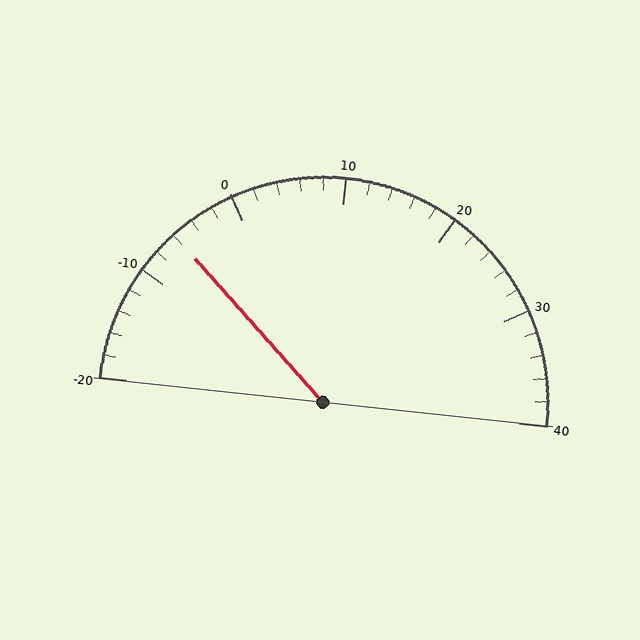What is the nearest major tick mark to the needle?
The nearest major tick mark is -10.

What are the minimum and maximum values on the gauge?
The gauge ranges from -20 to 40.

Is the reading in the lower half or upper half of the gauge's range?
The reading is in the lower half of the range (-20 to 40).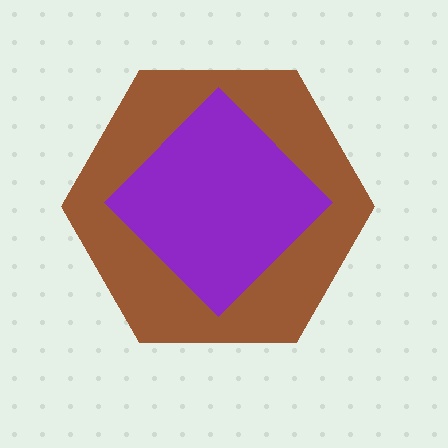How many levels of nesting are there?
2.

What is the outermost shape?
The brown hexagon.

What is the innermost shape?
The purple diamond.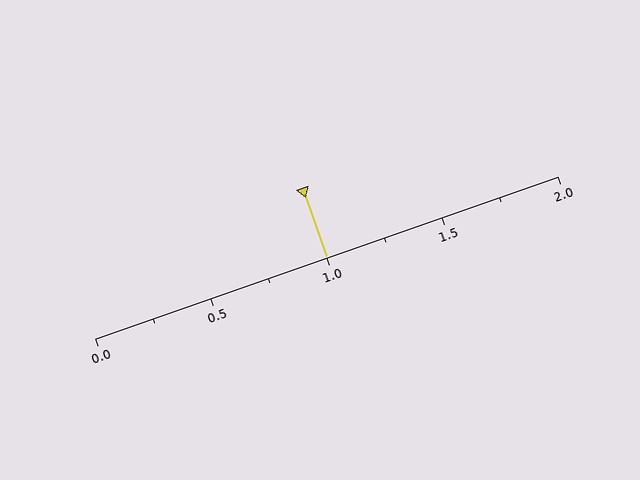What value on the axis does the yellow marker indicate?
The marker indicates approximately 1.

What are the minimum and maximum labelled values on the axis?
The axis runs from 0.0 to 2.0.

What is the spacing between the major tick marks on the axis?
The major ticks are spaced 0.5 apart.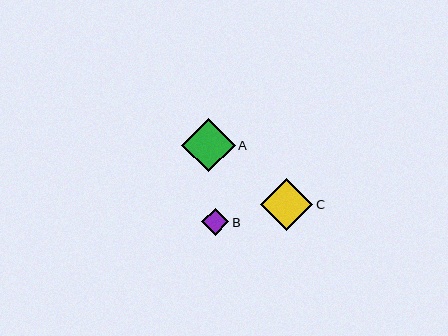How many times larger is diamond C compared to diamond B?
Diamond C is approximately 1.9 times the size of diamond B.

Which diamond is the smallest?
Diamond B is the smallest with a size of approximately 27 pixels.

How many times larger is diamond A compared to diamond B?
Diamond A is approximately 2.0 times the size of diamond B.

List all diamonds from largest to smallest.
From largest to smallest: A, C, B.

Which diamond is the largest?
Diamond A is the largest with a size of approximately 53 pixels.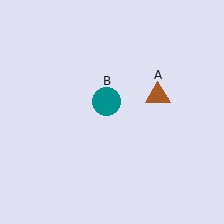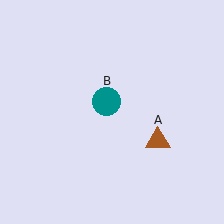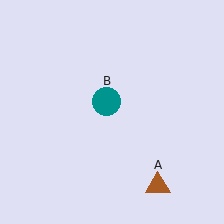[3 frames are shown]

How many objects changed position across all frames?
1 object changed position: brown triangle (object A).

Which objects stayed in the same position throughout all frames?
Teal circle (object B) remained stationary.